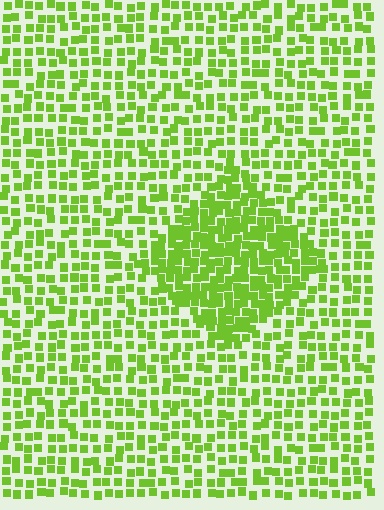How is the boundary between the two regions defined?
The boundary is defined by a change in element density (approximately 1.9x ratio). All elements are the same color, size, and shape.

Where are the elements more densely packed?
The elements are more densely packed inside the diamond boundary.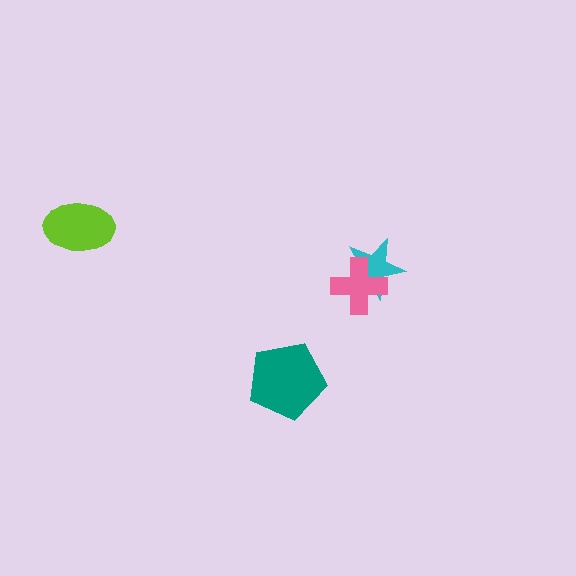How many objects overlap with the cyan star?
1 object overlaps with the cyan star.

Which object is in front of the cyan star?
The pink cross is in front of the cyan star.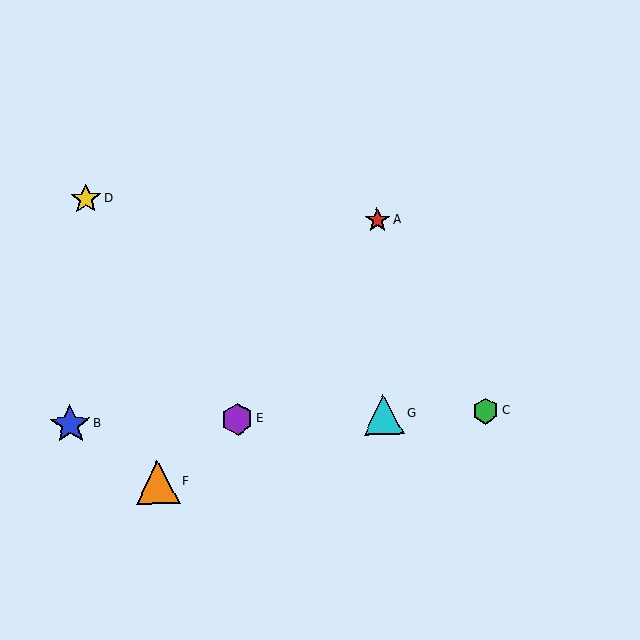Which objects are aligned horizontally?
Objects B, C, E, G are aligned horizontally.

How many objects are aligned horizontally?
4 objects (B, C, E, G) are aligned horizontally.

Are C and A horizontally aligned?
No, C is at y≈411 and A is at y≈220.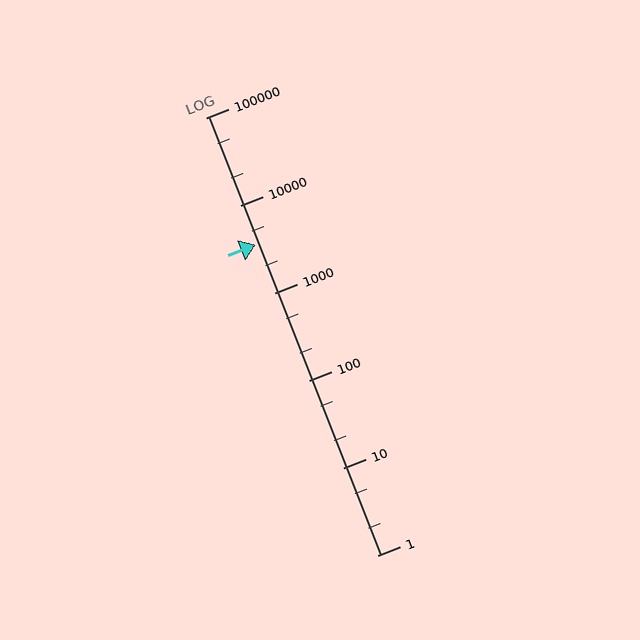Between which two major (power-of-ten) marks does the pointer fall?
The pointer is between 1000 and 10000.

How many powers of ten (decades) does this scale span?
The scale spans 5 decades, from 1 to 100000.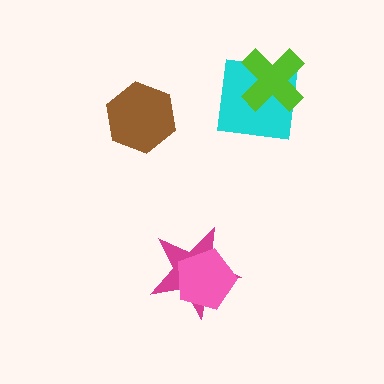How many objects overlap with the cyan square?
1 object overlaps with the cyan square.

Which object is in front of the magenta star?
The pink pentagon is in front of the magenta star.